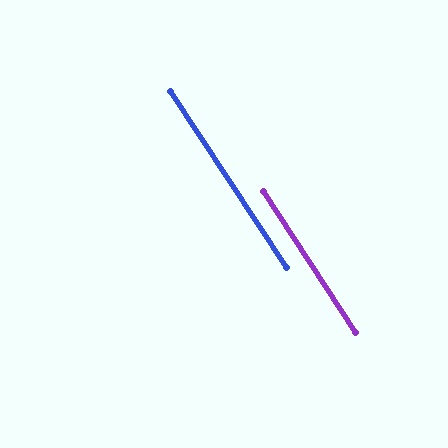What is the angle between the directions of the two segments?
Approximately 0 degrees.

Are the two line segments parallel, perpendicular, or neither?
Parallel — their directions differ by only 0.1°.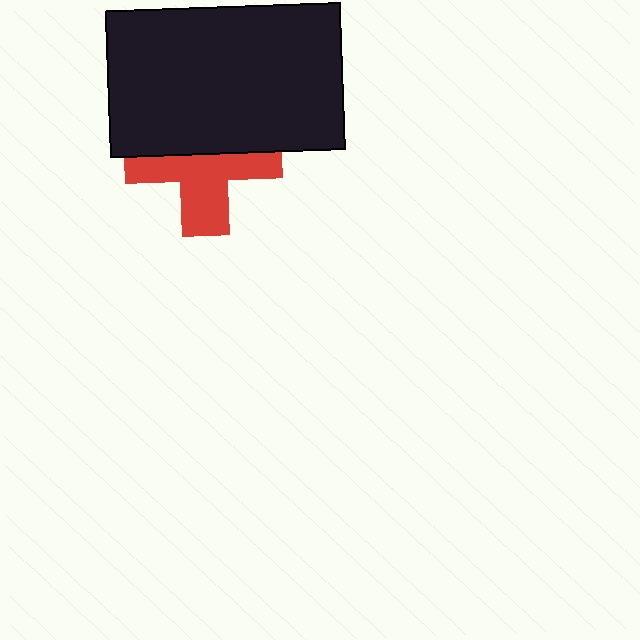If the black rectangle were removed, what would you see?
You would see the complete red cross.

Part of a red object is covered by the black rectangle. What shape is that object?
It is a cross.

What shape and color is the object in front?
The object in front is a black rectangle.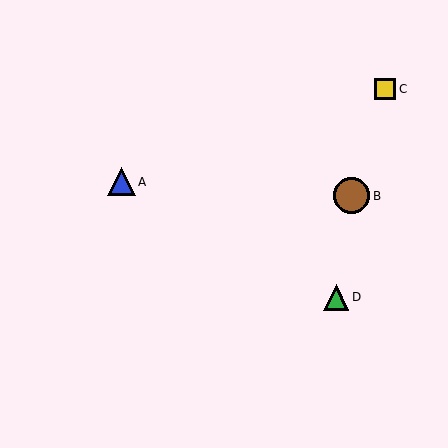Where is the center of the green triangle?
The center of the green triangle is at (336, 297).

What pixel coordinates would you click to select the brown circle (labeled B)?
Click at (351, 196) to select the brown circle B.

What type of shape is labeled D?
Shape D is a green triangle.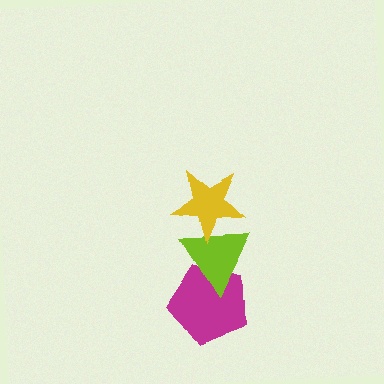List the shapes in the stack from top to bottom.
From top to bottom: the yellow star, the lime triangle, the magenta pentagon.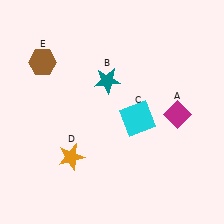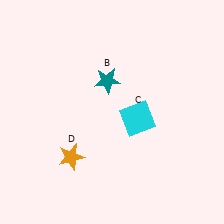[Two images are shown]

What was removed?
The magenta diamond (A), the brown hexagon (E) were removed in Image 2.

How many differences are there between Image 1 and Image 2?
There are 2 differences between the two images.